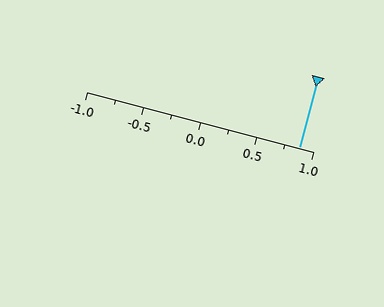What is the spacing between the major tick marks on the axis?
The major ticks are spaced 0.5 apart.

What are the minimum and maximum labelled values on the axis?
The axis runs from -1.0 to 1.0.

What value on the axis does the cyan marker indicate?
The marker indicates approximately 0.88.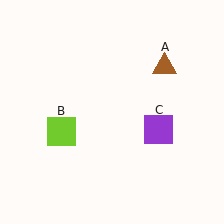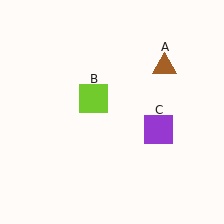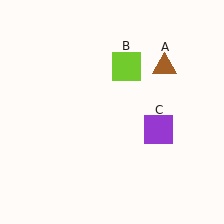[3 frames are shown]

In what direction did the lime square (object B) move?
The lime square (object B) moved up and to the right.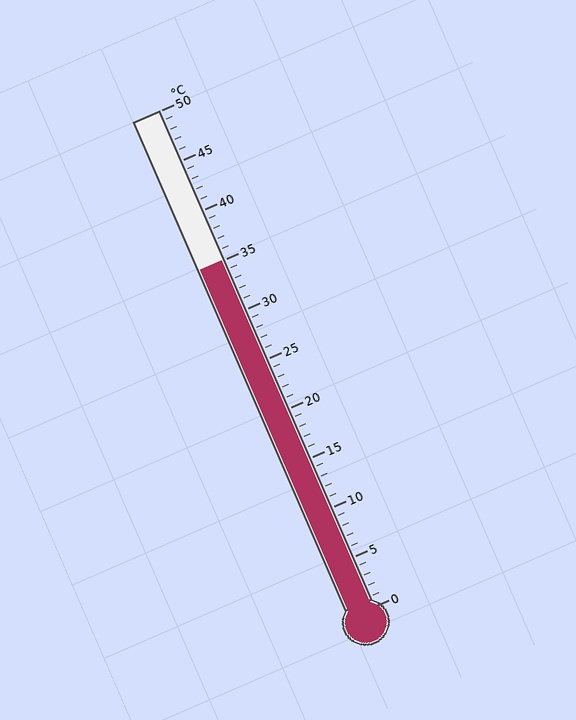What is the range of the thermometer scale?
The thermometer scale ranges from 0°C to 50°C.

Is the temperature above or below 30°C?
The temperature is above 30°C.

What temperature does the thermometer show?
The thermometer shows approximately 35°C.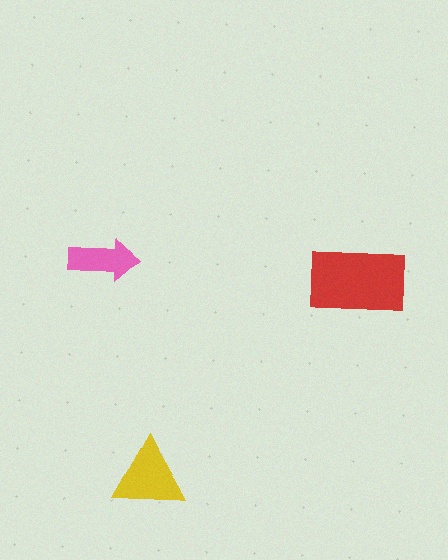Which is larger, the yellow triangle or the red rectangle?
The red rectangle.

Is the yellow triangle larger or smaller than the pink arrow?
Larger.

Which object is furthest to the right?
The red rectangle is rightmost.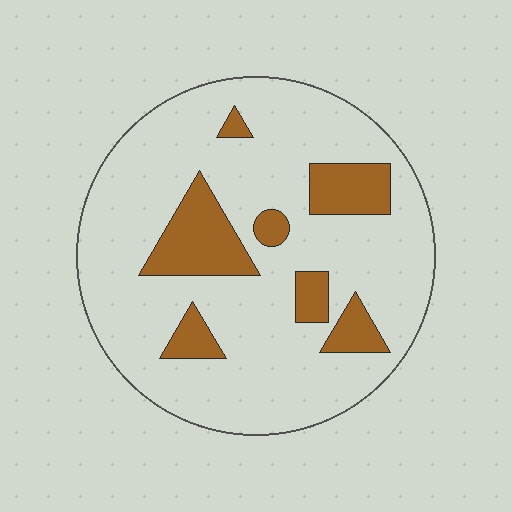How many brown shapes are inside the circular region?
7.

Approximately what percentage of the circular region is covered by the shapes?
Approximately 20%.